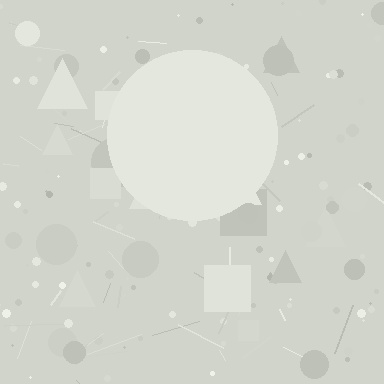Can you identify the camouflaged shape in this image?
The camouflaged shape is a circle.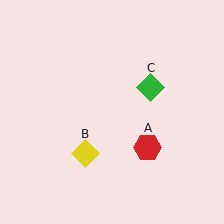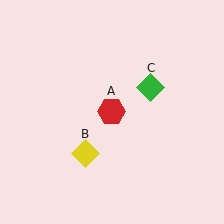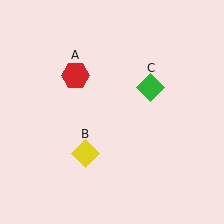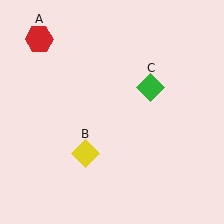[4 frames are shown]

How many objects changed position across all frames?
1 object changed position: red hexagon (object A).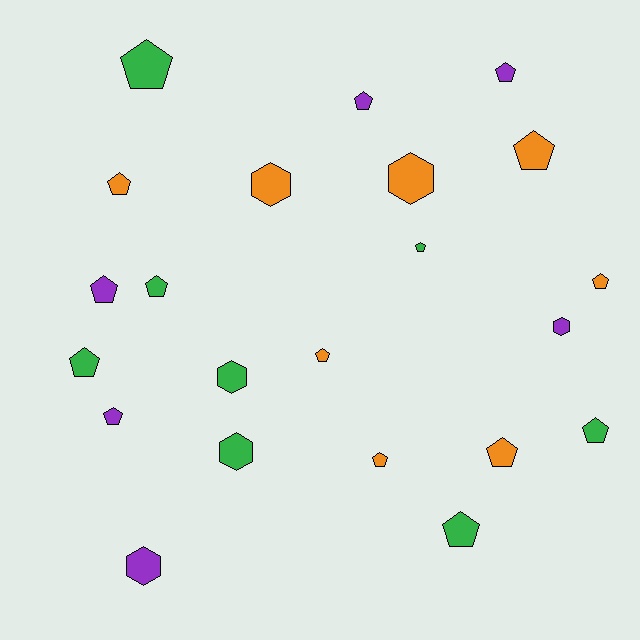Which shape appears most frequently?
Pentagon, with 16 objects.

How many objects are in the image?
There are 22 objects.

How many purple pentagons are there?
There are 4 purple pentagons.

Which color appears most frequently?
Orange, with 8 objects.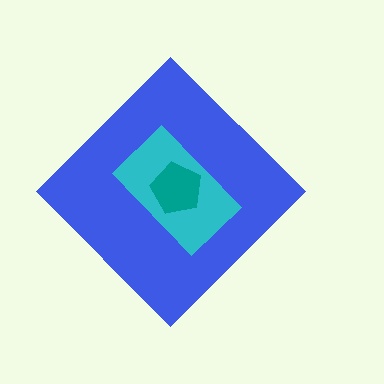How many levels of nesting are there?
3.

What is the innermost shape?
The teal pentagon.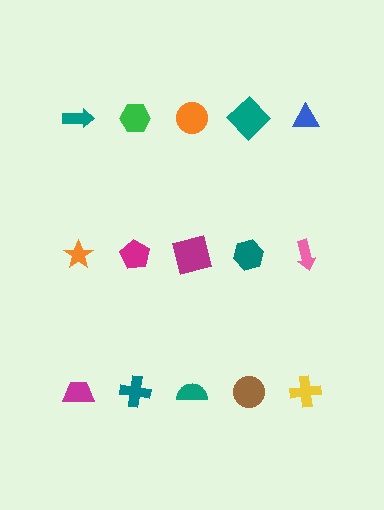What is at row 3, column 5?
A yellow cross.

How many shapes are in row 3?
5 shapes.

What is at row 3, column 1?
A magenta trapezoid.